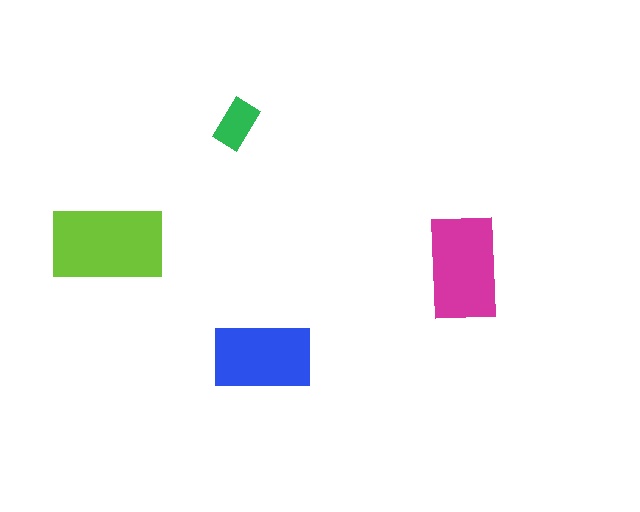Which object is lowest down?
The blue rectangle is bottommost.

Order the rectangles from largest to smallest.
the lime one, the magenta one, the blue one, the green one.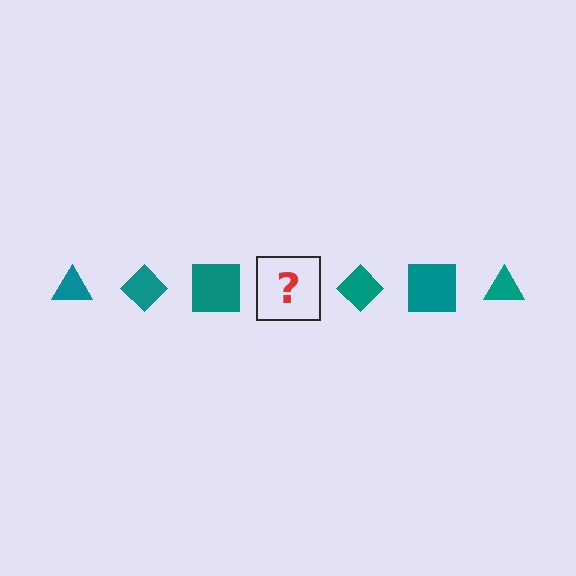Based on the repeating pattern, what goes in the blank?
The blank should be a teal triangle.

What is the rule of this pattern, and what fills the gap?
The rule is that the pattern cycles through triangle, diamond, square shapes in teal. The gap should be filled with a teal triangle.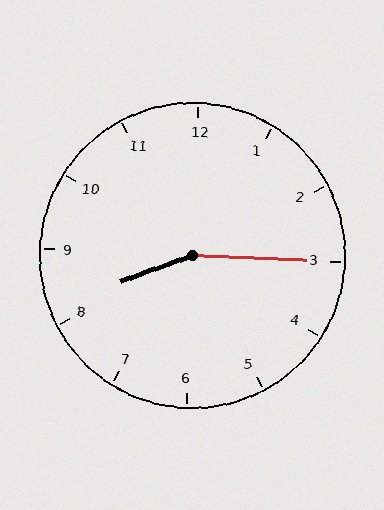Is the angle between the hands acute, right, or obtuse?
It is obtuse.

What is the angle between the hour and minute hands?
Approximately 158 degrees.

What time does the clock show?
8:15.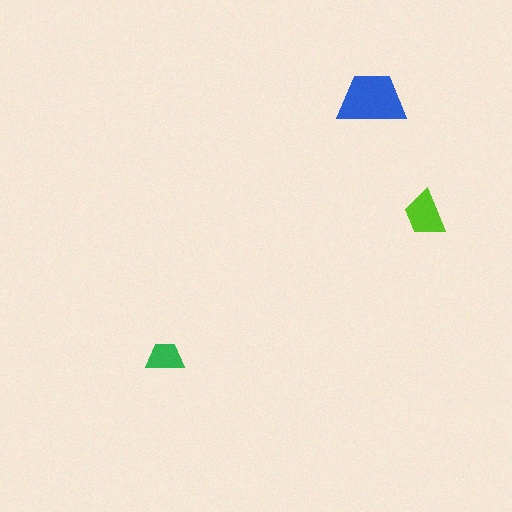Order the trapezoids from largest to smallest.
the blue one, the lime one, the green one.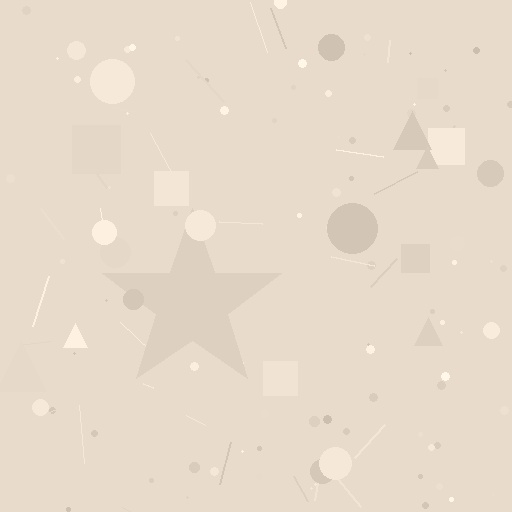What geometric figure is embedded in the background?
A star is embedded in the background.